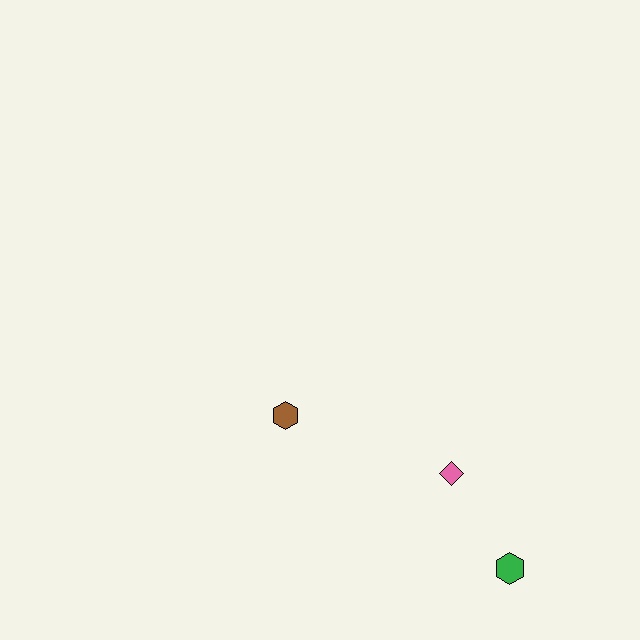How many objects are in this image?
There are 3 objects.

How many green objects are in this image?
There is 1 green object.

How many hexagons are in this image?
There are 2 hexagons.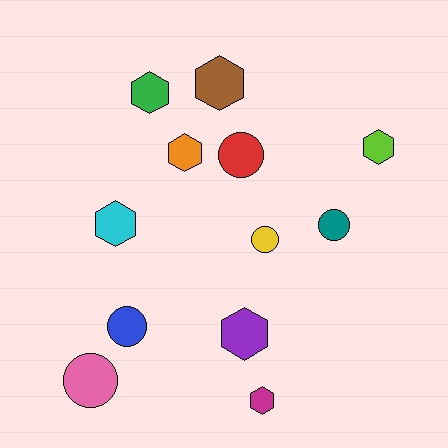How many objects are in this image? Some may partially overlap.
There are 12 objects.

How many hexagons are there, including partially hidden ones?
There are 7 hexagons.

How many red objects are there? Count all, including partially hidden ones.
There is 1 red object.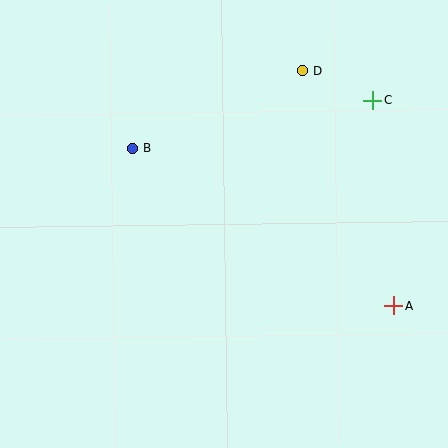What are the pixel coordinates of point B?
Point B is at (132, 149).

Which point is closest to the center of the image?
Point B at (132, 149) is closest to the center.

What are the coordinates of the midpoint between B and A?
The midpoint between B and A is at (263, 227).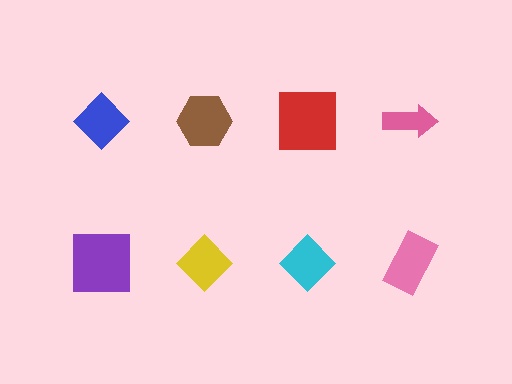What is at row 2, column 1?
A purple square.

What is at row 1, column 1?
A blue diamond.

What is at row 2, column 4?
A pink rectangle.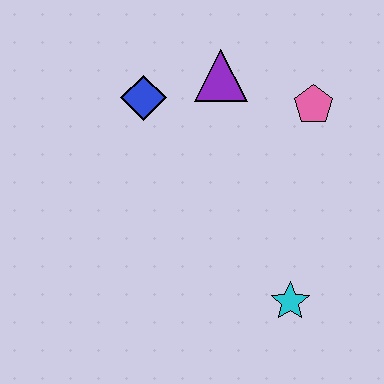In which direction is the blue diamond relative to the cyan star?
The blue diamond is above the cyan star.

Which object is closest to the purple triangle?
The blue diamond is closest to the purple triangle.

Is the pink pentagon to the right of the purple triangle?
Yes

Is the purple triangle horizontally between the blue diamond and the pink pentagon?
Yes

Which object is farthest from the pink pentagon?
The cyan star is farthest from the pink pentagon.